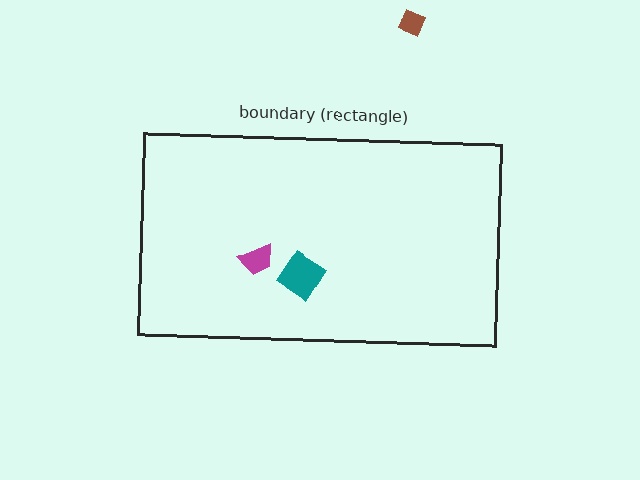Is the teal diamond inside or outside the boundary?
Inside.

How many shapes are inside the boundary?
2 inside, 1 outside.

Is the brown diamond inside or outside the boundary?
Outside.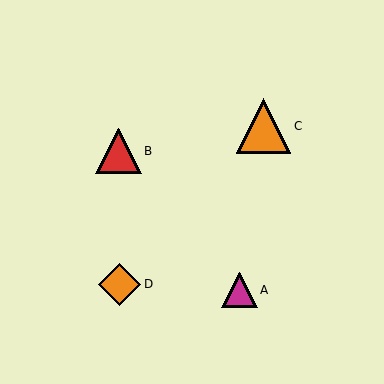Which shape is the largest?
The orange triangle (labeled C) is the largest.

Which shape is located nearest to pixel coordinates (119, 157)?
The red triangle (labeled B) at (118, 151) is nearest to that location.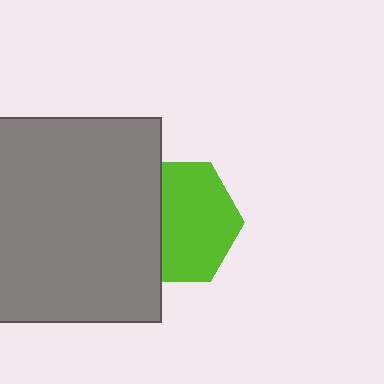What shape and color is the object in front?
The object in front is a gray rectangle.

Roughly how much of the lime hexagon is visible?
About half of it is visible (roughly 64%).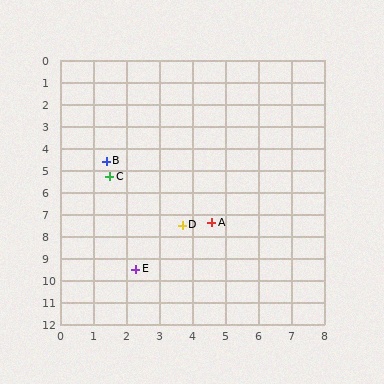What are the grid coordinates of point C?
Point C is at approximately (1.5, 5.3).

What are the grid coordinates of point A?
Point A is at approximately (4.6, 7.4).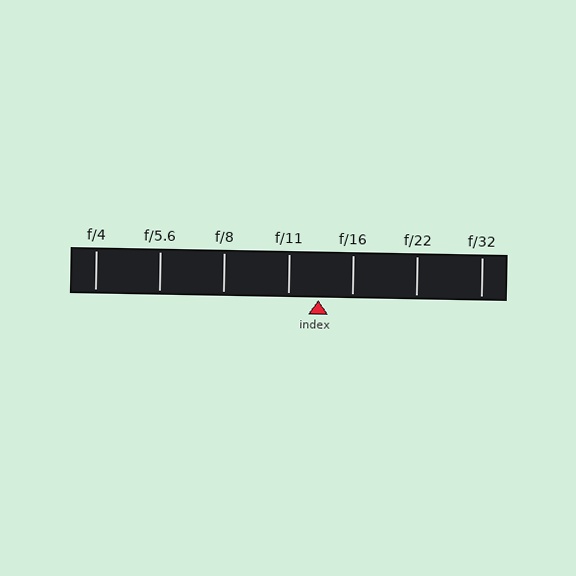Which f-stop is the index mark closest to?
The index mark is closest to f/11.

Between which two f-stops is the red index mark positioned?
The index mark is between f/11 and f/16.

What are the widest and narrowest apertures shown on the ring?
The widest aperture shown is f/4 and the narrowest is f/32.